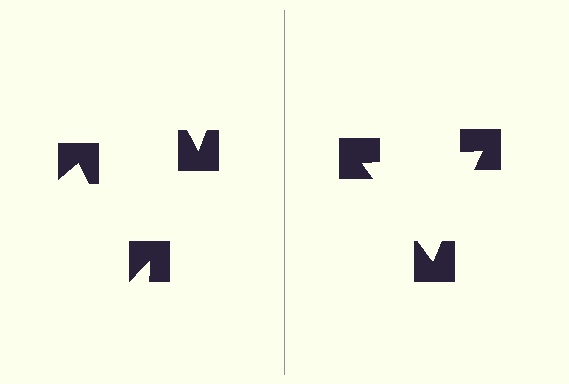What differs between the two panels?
The notched squares are positioned identically on both sides; only the wedge orientations differ. On the right they align to a triangle; on the left they are misaligned.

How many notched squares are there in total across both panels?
6 — 3 on each side.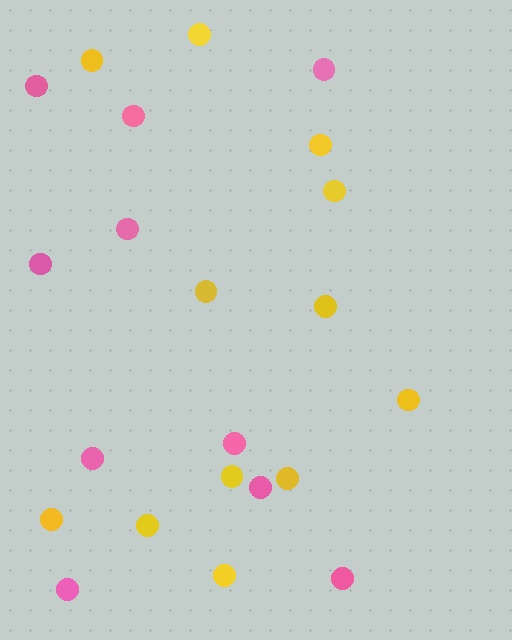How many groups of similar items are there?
There are 2 groups: one group of yellow circles (12) and one group of pink circles (10).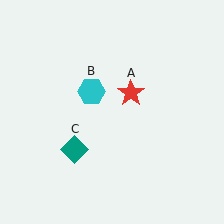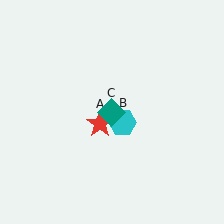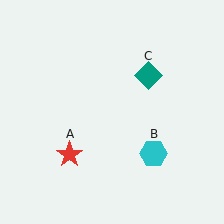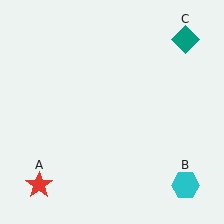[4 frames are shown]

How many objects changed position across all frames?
3 objects changed position: red star (object A), cyan hexagon (object B), teal diamond (object C).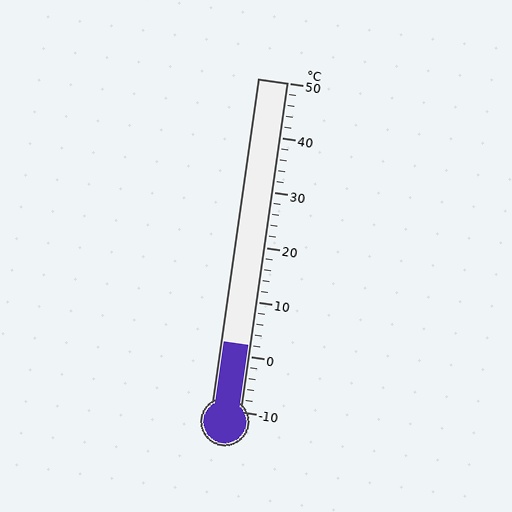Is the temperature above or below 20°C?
The temperature is below 20°C.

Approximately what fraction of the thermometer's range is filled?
The thermometer is filled to approximately 20% of its range.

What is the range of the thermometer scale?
The thermometer scale ranges from -10°C to 50°C.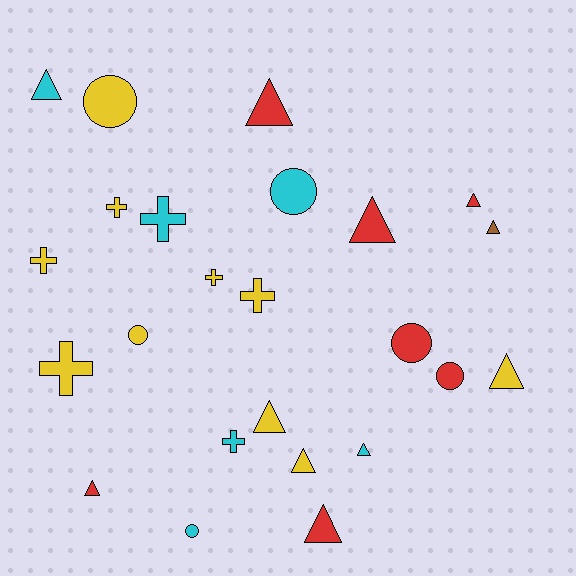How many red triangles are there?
There are 5 red triangles.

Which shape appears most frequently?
Triangle, with 11 objects.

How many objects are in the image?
There are 24 objects.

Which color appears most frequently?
Yellow, with 10 objects.